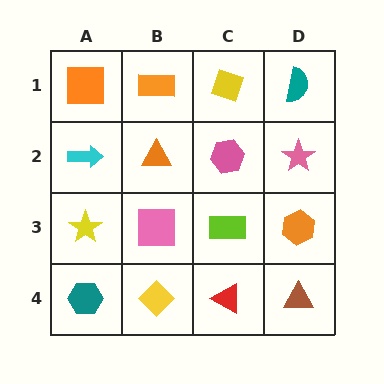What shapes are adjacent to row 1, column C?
A pink hexagon (row 2, column C), an orange rectangle (row 1, column B), a teal semicircle (row 1, column D).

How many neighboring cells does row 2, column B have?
4.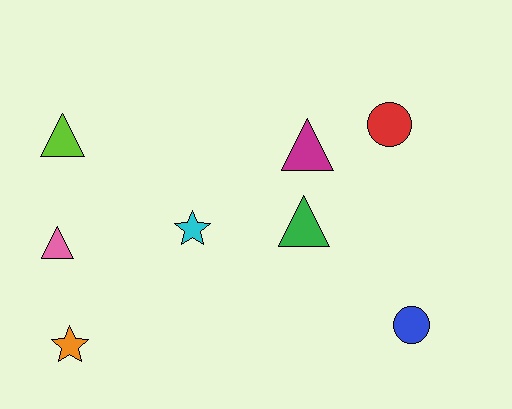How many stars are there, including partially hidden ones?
There are 2 stars.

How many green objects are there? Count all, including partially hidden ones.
There is 1 green object.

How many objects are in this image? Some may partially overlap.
There are 8 objects.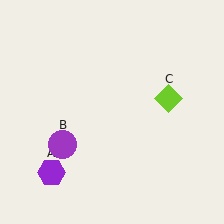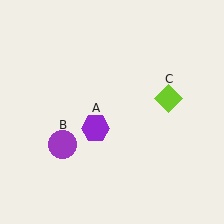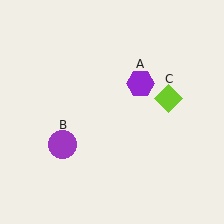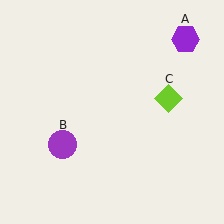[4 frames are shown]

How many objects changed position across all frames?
1 object changed position: purple hexagon (object A).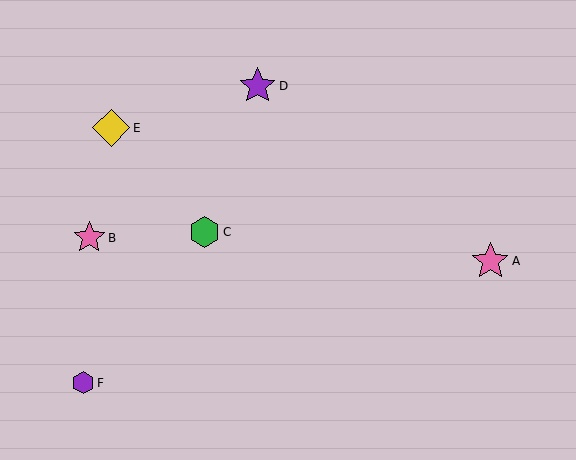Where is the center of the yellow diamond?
The center of the yellow diamond is at (111, 128).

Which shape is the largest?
The yellow diamond (labeled E) is the largest.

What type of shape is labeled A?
Shape A is a pink star.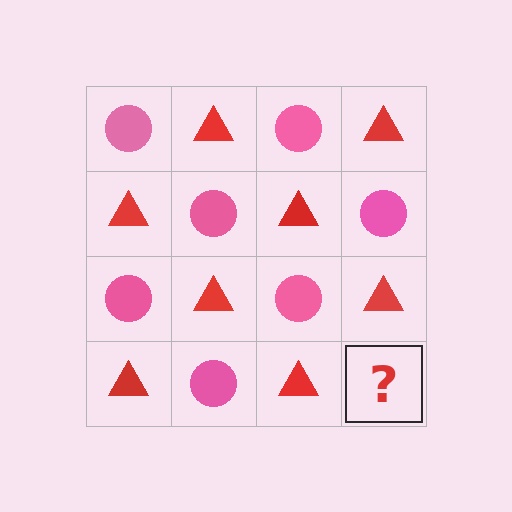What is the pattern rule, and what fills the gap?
The rule is that it alternates pink circle and red triangle in a checkerboard pattern. The gap should be filled with a pink circle.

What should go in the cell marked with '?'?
The missing cell should contain a pink circle.